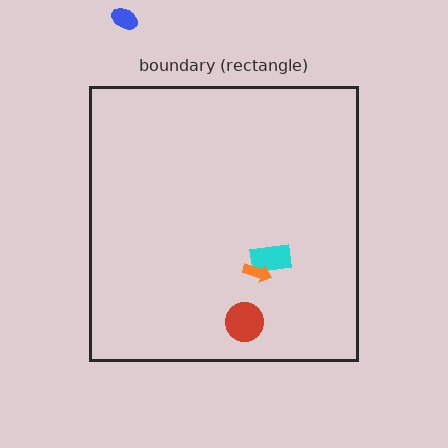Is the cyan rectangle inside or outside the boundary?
Inside.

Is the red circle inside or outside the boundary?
Inside.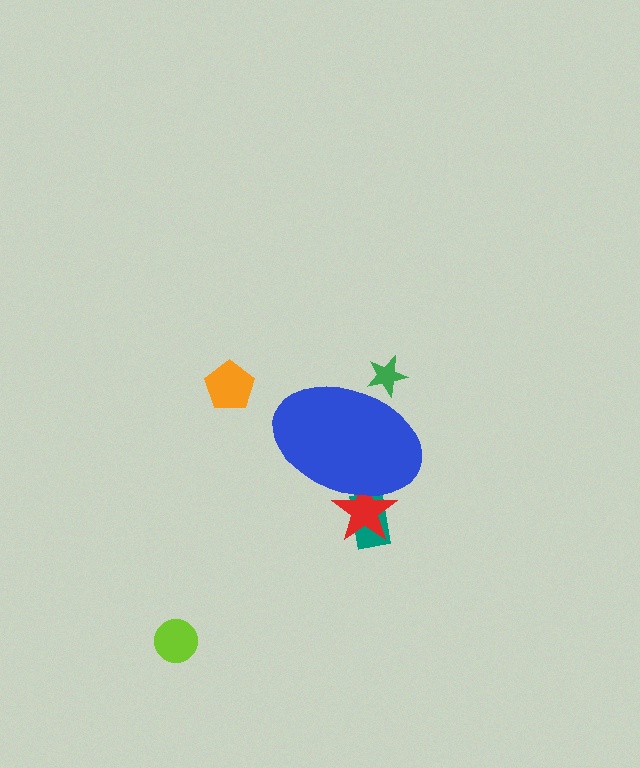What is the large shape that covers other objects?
A blue ellipse.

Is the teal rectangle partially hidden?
Yes, the teal rectangle is partially hidden behind the blue ellipse.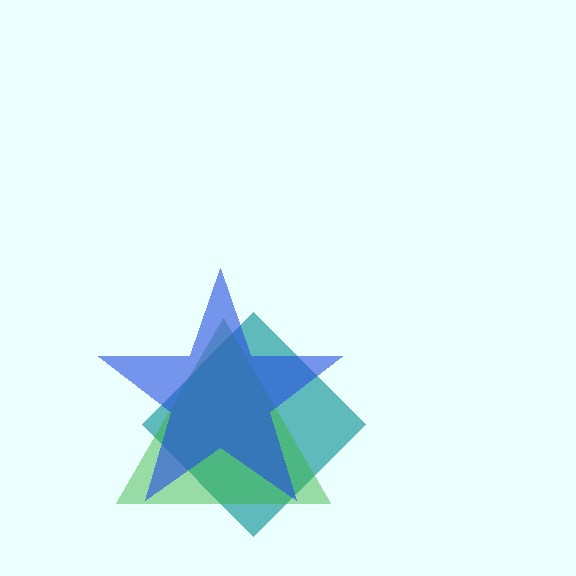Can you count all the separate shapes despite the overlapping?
Yes, there are 3 separate shapes.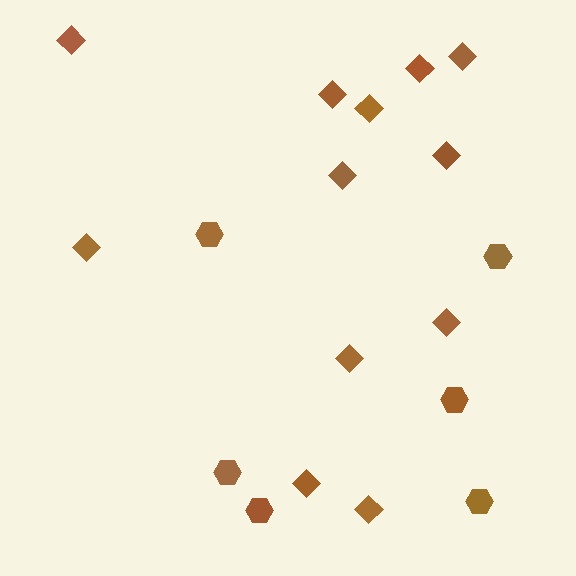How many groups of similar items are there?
There are 2 groups: one group of diamonds (12) and one group of hexagons (6).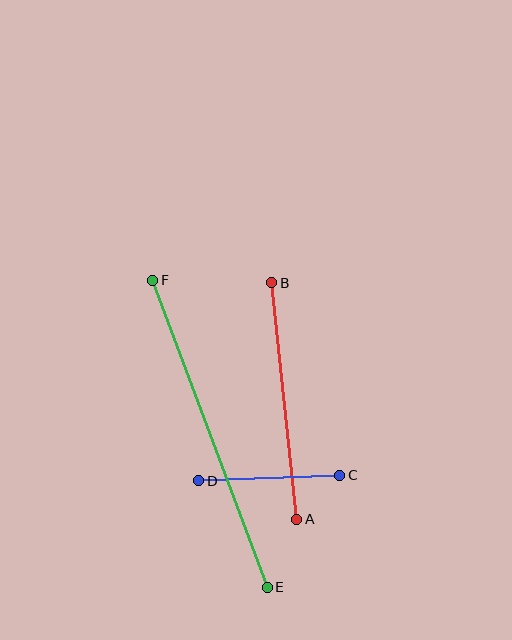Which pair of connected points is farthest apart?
Points E and F are farthest apart.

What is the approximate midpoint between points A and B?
The midpoint is at approximately (284, 401) pixels.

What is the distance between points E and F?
The distance is approximately 327 pixels.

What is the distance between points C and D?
The distance is approximately 141 pixels.